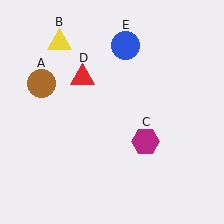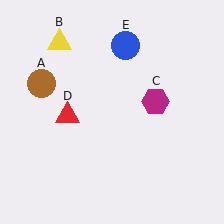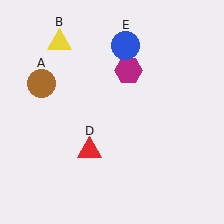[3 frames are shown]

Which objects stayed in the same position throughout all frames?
Brown circle (object A) and yellow triangle (object B) and blue circle (object E) remained stationary.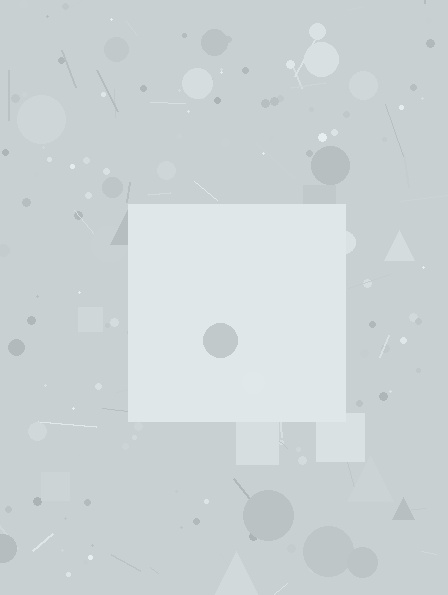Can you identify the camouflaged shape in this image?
The camouflaged shape is a square.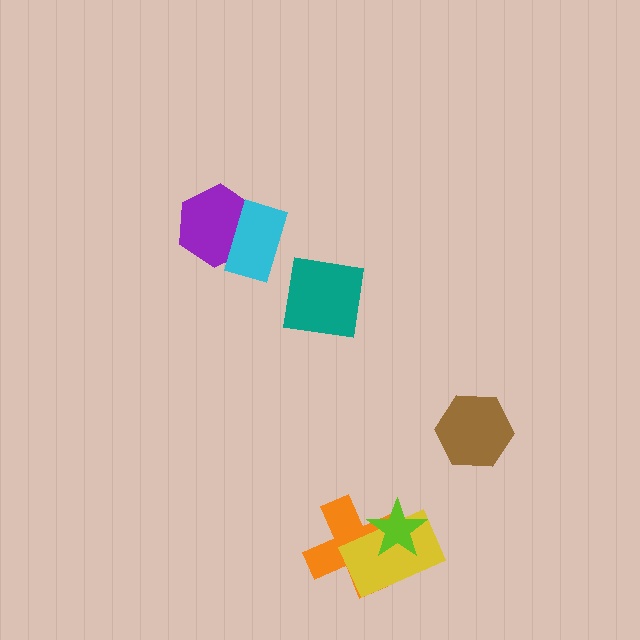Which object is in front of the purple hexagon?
The cyan rectangle is in front of the purple hexagon.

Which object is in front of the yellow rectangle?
The lime star is in front of the yellow rectangle.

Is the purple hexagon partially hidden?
Yes, it is partially covered by another shape.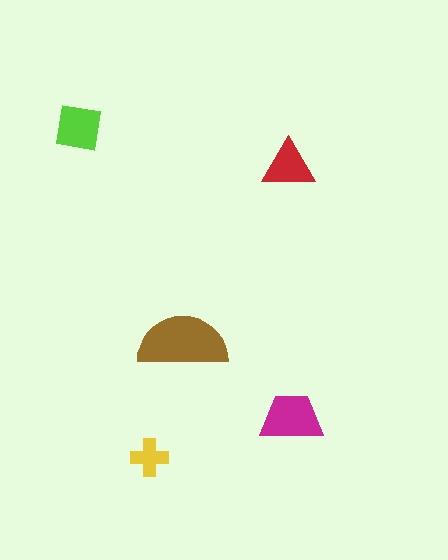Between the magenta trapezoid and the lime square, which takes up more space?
The magenta trapezoid.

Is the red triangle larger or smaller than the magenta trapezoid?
Smaller.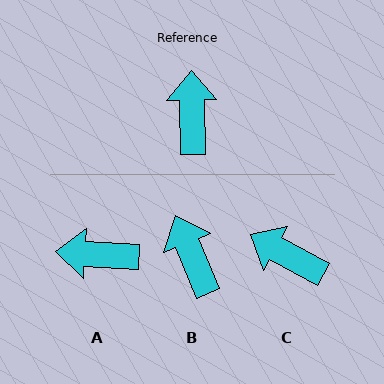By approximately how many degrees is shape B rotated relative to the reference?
Approximately 21 degrees counter-clockwise.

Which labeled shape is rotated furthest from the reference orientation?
A, about 85 degrees away.